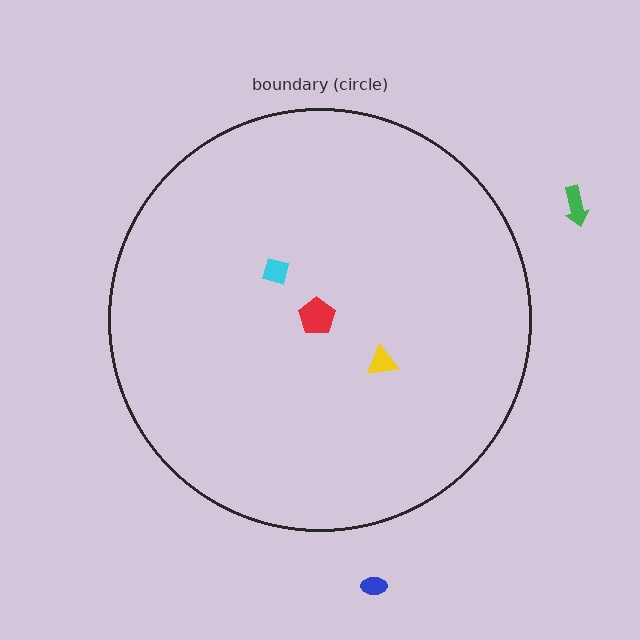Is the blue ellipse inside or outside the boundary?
Outside.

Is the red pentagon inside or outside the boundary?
Inside.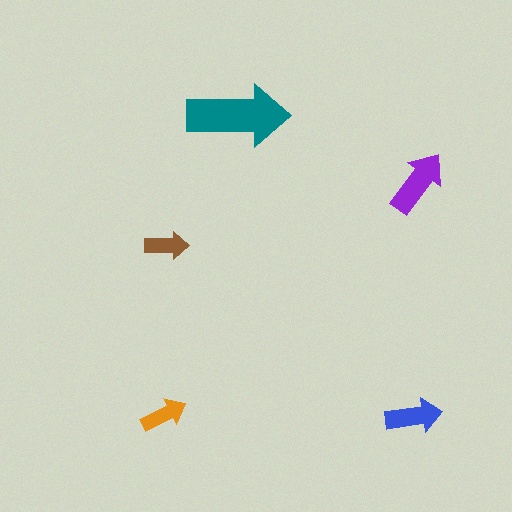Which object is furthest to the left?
The orange arrow is leftmost.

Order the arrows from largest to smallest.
the teal one, the purple one, the blue one, the orange one, the brown one.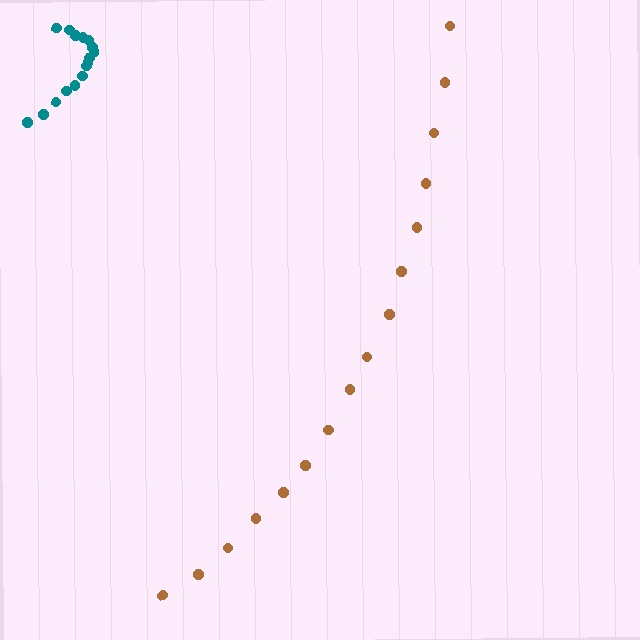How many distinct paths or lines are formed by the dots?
There are 2 distinct paths.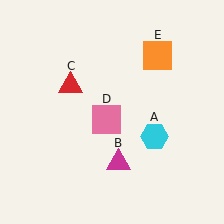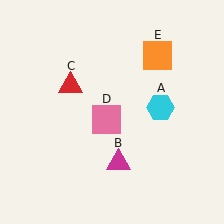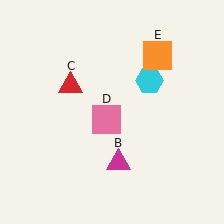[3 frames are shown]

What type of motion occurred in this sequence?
The cyan hexagon (object A) rotated counterclockwise around the center of the scene.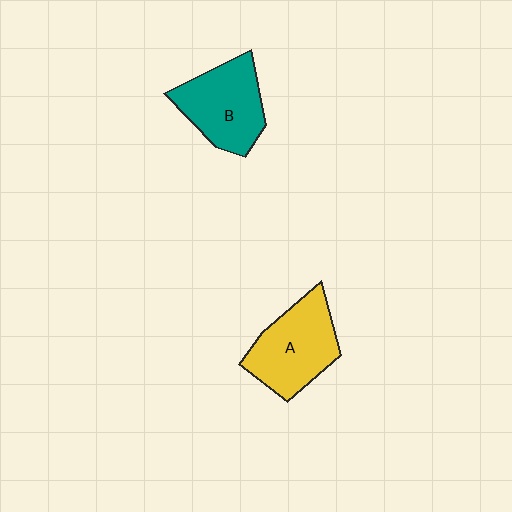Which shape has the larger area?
Shape A (yellow).